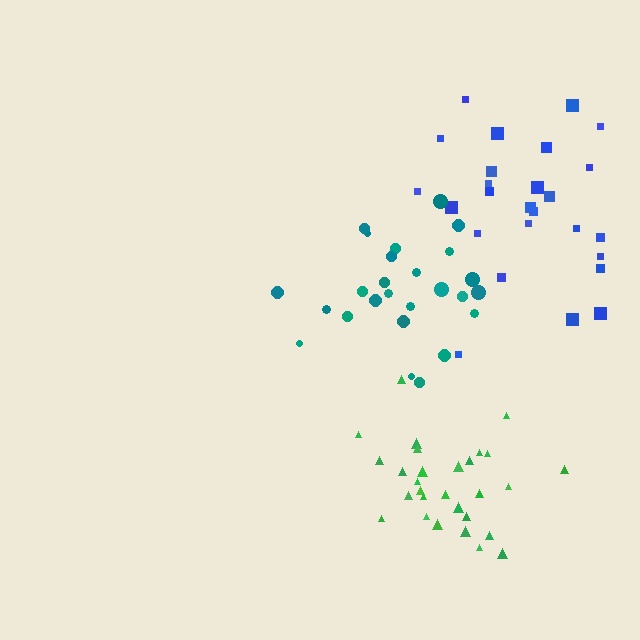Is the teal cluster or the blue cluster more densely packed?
Teal.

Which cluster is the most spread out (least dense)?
Blue.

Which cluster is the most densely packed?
Green.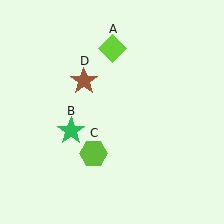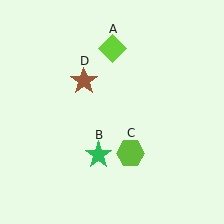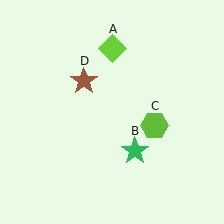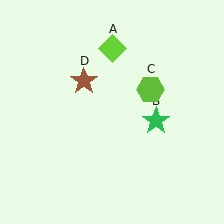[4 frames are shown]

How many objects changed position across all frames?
2 objects changed position: green star (object B), lime hexagon (object C).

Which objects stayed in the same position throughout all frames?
Lime diamond (object A) and brown star (object D) remained stationary.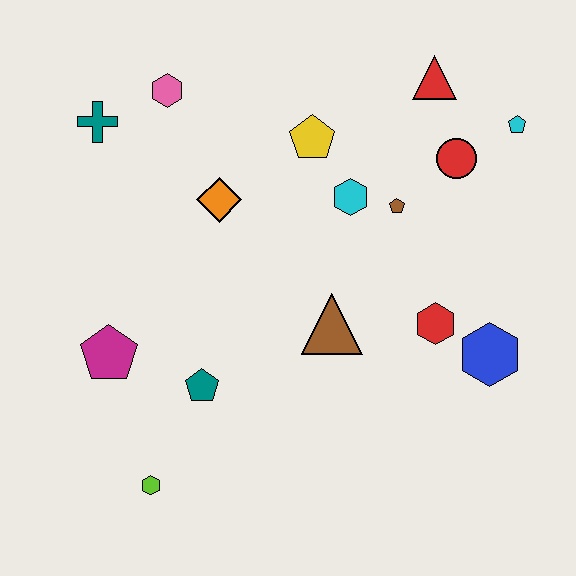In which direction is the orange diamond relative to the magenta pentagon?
The orange diamond is above the magenta pentagon.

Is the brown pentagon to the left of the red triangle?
Yes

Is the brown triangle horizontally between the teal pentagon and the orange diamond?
No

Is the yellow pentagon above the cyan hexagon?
Yes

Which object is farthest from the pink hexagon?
The blue hexagon is farthest from the pink hexagon.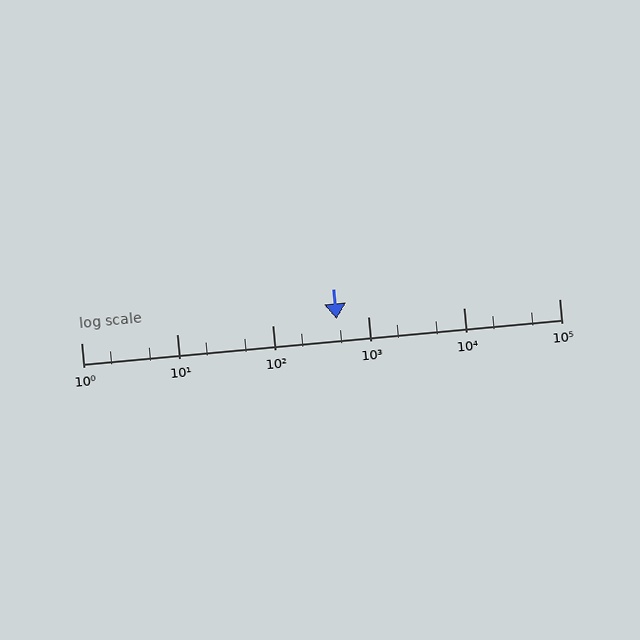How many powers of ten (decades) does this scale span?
The scale spans 5 decades, from 1 to 100000.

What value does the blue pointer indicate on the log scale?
The pointer indicates approximately 470.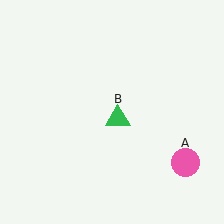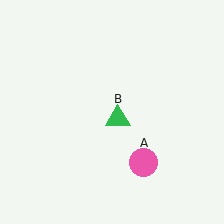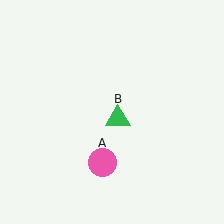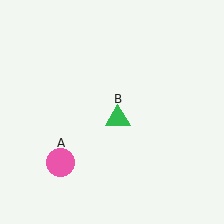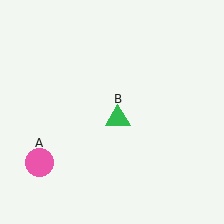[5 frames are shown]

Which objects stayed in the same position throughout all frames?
Green triangle (object B) remained stationary.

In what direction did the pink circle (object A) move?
The pink circle (object A) moved left.